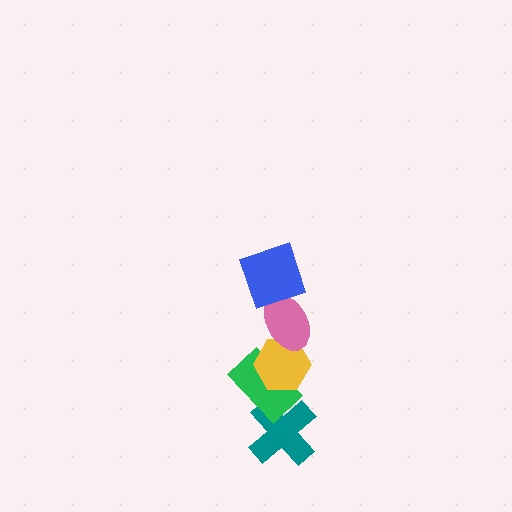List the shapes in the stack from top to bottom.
From top to bottom: the blue square, the pink ellipse, the yellow hexagon, the green rectangle, the teal cross.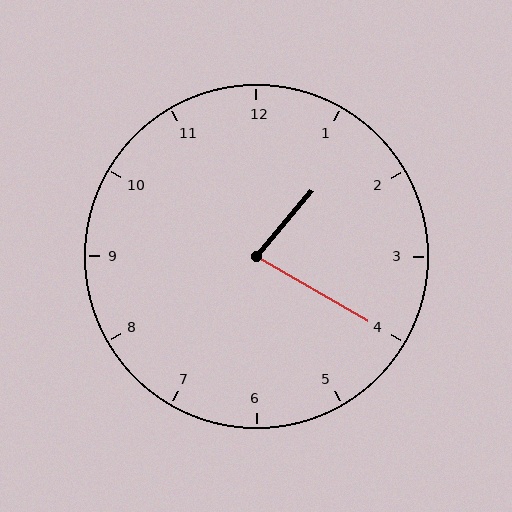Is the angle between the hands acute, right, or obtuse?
It is acute.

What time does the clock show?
1:20.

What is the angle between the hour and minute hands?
Approximately 80 degrees.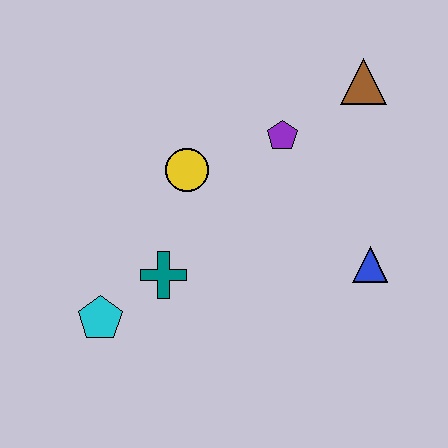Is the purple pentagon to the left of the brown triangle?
Yes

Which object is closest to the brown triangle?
The purple pentagon is closest to the brown triangle.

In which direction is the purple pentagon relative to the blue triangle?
The purple pentagon is above the blue triangle.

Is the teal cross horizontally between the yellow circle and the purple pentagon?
No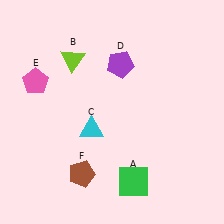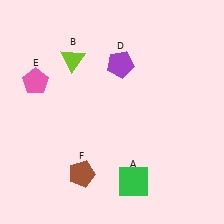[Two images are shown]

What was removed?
The cyan triangle (C) was removed in Image 2.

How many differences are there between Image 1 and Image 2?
There is 1 difference between the two images.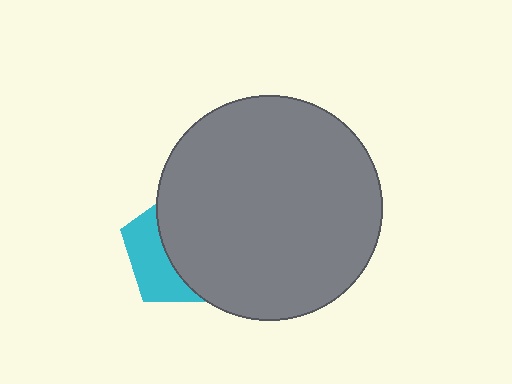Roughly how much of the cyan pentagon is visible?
A small part of it is visible (roughly 36%).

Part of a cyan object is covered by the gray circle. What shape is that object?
It is a pentagon.